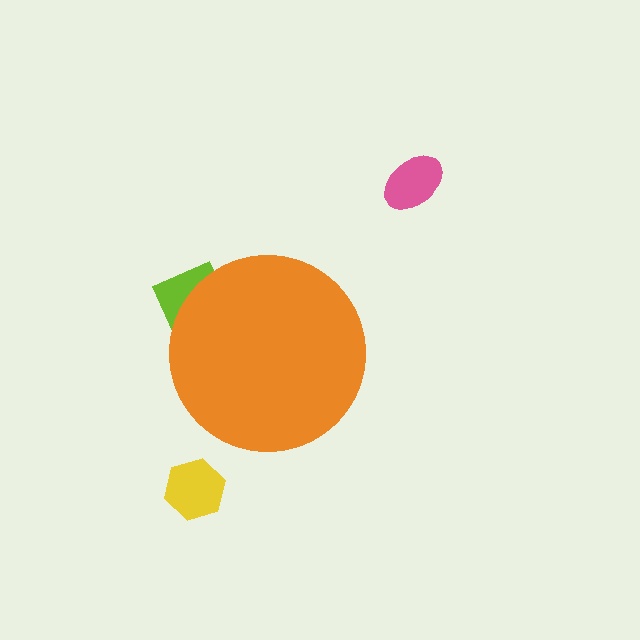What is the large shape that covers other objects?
An orange circle.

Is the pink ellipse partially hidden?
No, the pink ellipse is fully visible.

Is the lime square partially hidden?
Yes, the lime square is partially hidden behind the orange circle.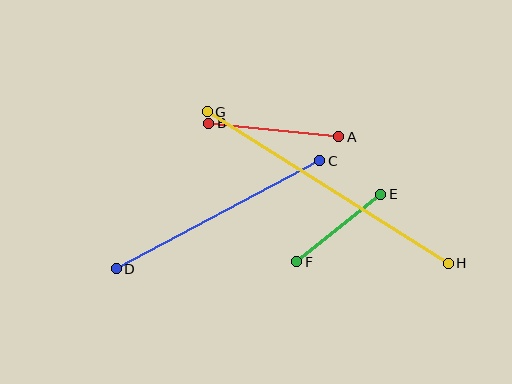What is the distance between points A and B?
The distance is approximately 130 pixels.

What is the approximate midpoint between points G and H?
The midpoint is at approximately (328, 188) pixels.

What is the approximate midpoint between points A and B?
The midpoint is at approximately (274, 130) pixels.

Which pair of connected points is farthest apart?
Points G and H are farthest apart.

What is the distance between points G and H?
The distance is approximately 285 pixels.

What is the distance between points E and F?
The distance is approximately 108 pixels.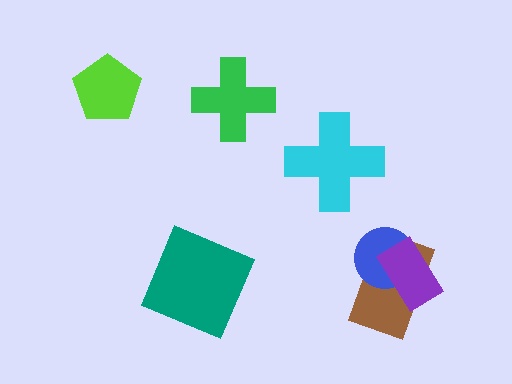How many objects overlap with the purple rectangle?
2 objects overlap with the purple rectangle.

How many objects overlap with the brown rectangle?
2 objects overlap with the brown rectangle.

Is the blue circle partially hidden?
Yes, it is partially covered by another shape.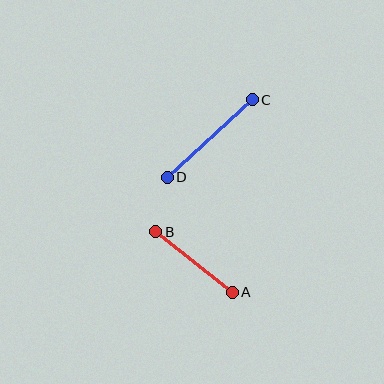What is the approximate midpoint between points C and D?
The midpoint is at approximately (210, 139) pixels.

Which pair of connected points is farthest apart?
Points C and D are farthest apart.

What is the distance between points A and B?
The distance is approximately 98 pixels.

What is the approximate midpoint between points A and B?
The midpoint is at approximately (194, 262) pixels.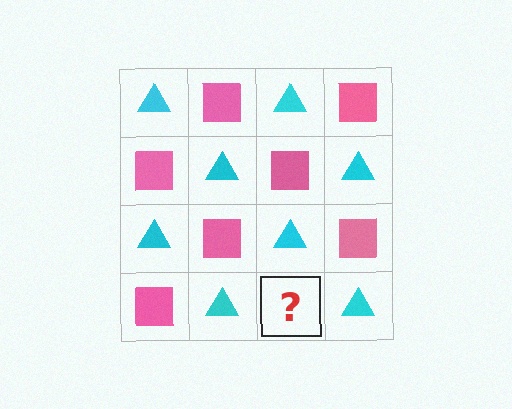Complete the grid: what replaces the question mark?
The question mark should be replaced with a pink square.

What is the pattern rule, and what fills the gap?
The rule is that it alternates cyan triangle and pink square in a checkerboard pattern. The gap should be filled with a pink square.